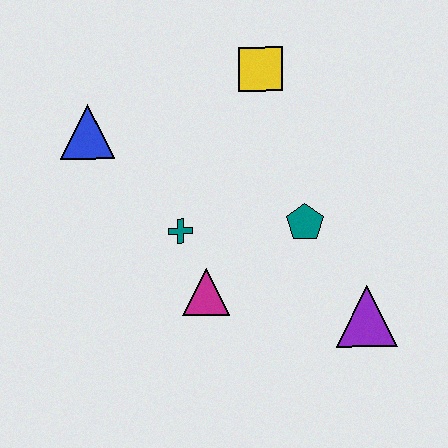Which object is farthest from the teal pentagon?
The blue triangle is farthest from the teal pentagon.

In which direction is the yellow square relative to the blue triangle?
The yellow square is to the right of the blue triangle.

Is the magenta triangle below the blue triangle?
Yes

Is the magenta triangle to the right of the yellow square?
No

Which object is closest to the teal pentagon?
The purple triangle is closest to the teal pentagon.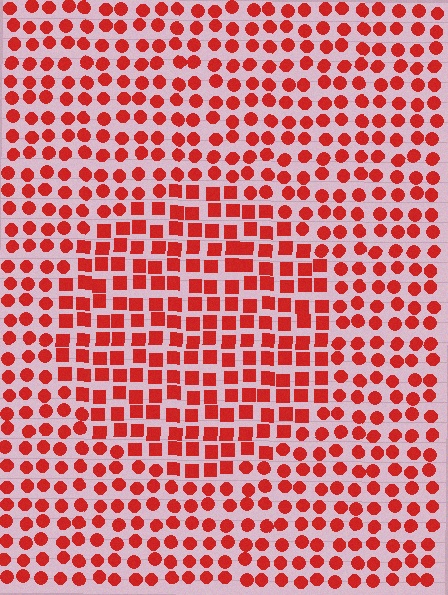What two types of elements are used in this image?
The image uses squares inside the circle region and circles outside it.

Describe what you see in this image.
The image is filled with small red elements arranged in a uniform grid. A circle-shaped region contains squares, while the surrounding area contains circles. The boundary is defined purely by the change in element shape.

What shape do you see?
I see a circle.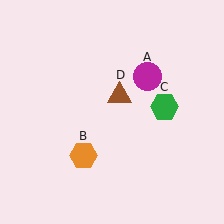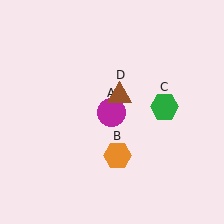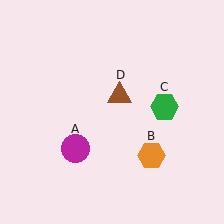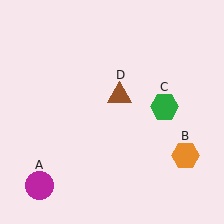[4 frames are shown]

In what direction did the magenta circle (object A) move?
The magenta circle (object A) moved down and to the left.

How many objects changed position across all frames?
2 objects changed position: magenta circle (object A), orange hexagon (object B).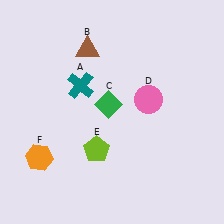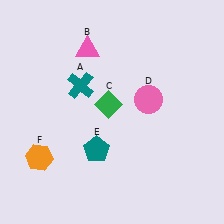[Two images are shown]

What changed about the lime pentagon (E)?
In Image 1, E is lime. In Image 2, it changed to teal.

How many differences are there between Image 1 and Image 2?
There are 2 differences between the two images.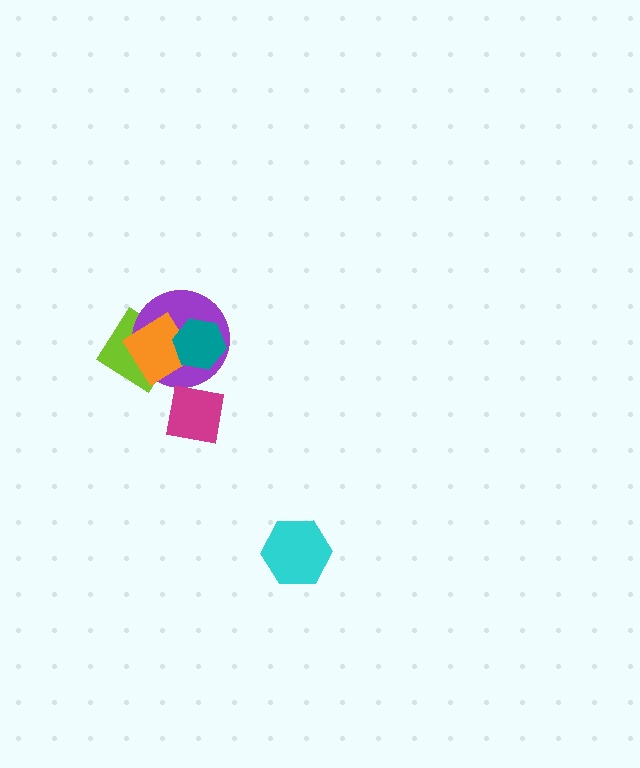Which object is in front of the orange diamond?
The teal hexagon is in front of the orange diamond.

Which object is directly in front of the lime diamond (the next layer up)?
The purple circle is directly in front of the lime diamond.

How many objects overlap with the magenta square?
0 objects overlap with the magenta square.